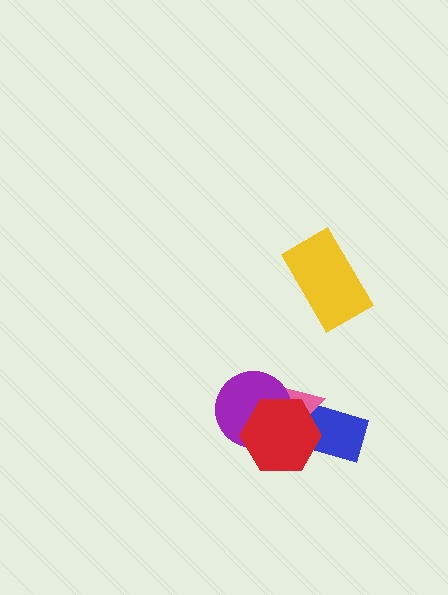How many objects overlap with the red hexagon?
3 objects overlap with the red hexagon.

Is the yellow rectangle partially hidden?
No, no other shape covers it.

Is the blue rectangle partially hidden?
Yes, it is partially covered by another shape.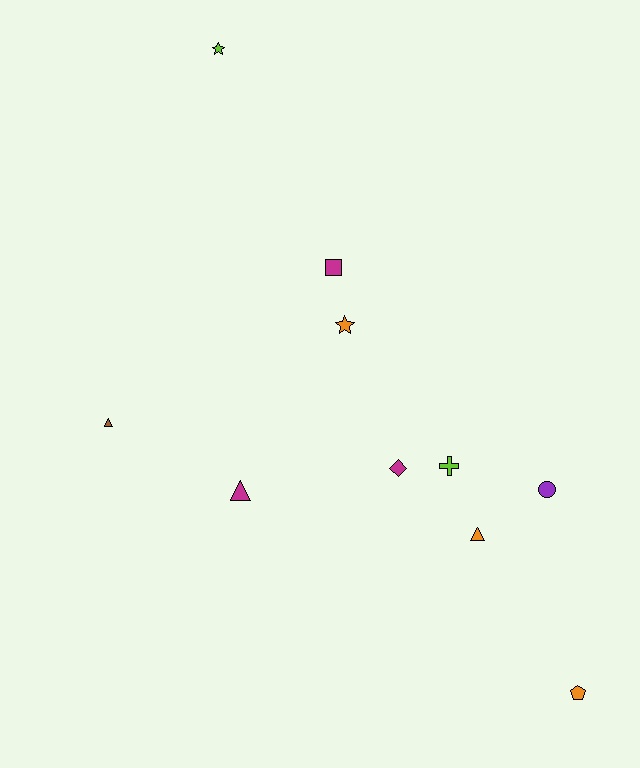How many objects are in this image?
There are 10 objects.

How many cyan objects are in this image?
There are no cyan objects.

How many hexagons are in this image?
There are no hexagons.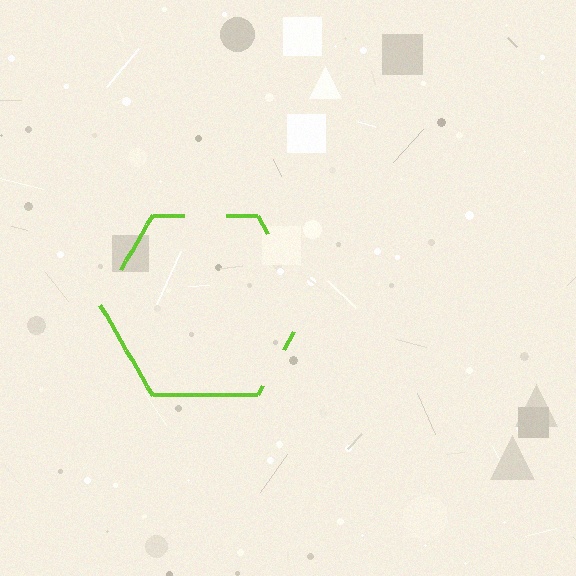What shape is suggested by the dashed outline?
The dashed outline suggests a hexagon.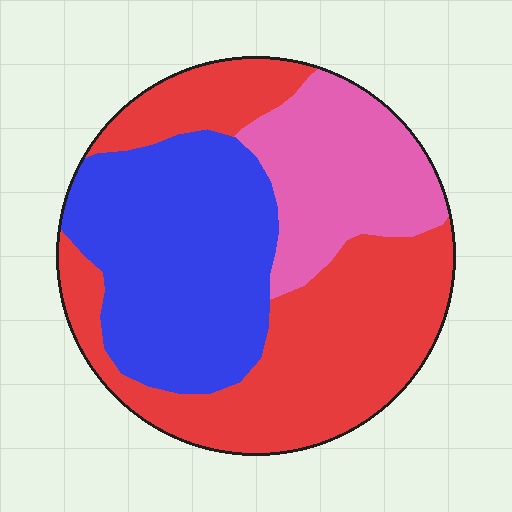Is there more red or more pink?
Red.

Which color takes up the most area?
Red, at roughly 45%.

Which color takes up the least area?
Pink, at roughly 20%.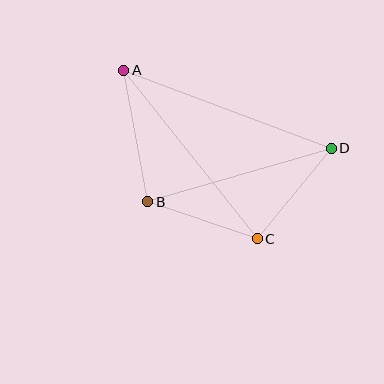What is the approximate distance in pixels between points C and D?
The distance between C and D is approximately 117 pixels.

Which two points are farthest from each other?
Points A and D are farthest from each other.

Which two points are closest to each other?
Points B and C are closest to each other.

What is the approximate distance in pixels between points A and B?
The distance between A and B is approximately 134 pixels.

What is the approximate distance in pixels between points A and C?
The distance between A and C is approximately 215 pixels.